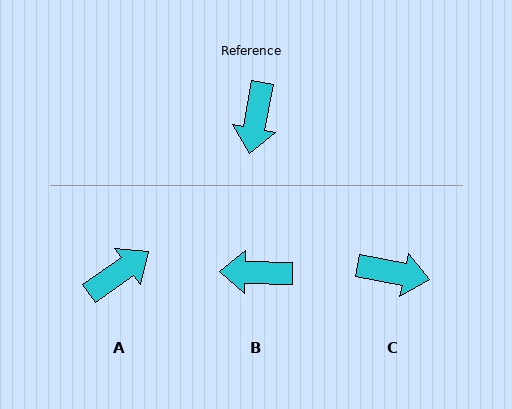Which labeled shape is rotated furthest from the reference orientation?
A, about 136 degrees away.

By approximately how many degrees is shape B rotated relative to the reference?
Approximately 82 degrees clockwise.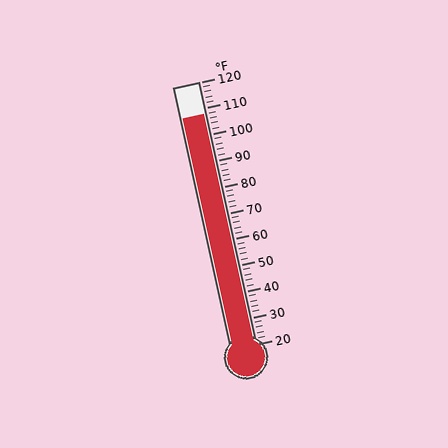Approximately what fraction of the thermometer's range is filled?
The thermometer is filled to approximately 90% of its range.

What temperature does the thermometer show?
The thermometer shows approximately 108°F.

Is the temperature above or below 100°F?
The temperature is above 100°F.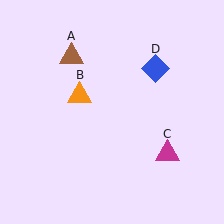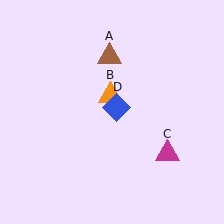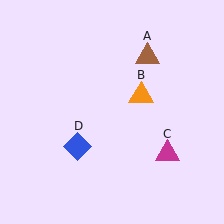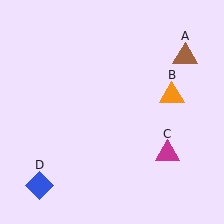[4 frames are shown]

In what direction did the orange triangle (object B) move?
The orange triangle (object B) moved right.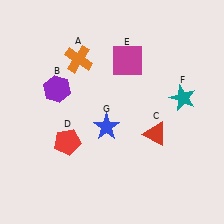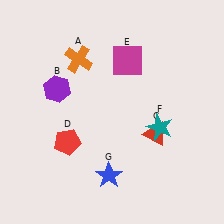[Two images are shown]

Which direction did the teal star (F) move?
The teal star (F) moved down.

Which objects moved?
The objects that moved are: the teal star (F), the blue star (G).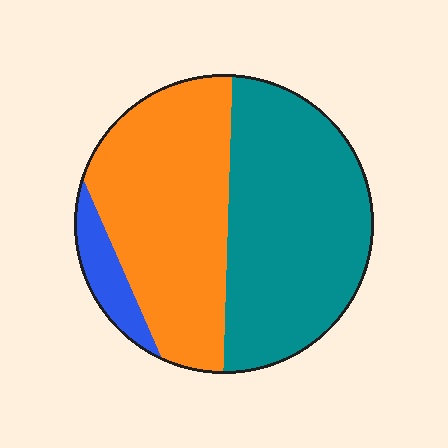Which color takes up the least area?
Blue, at roughly 10%.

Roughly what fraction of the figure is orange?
Orange covers 44% of the figure.